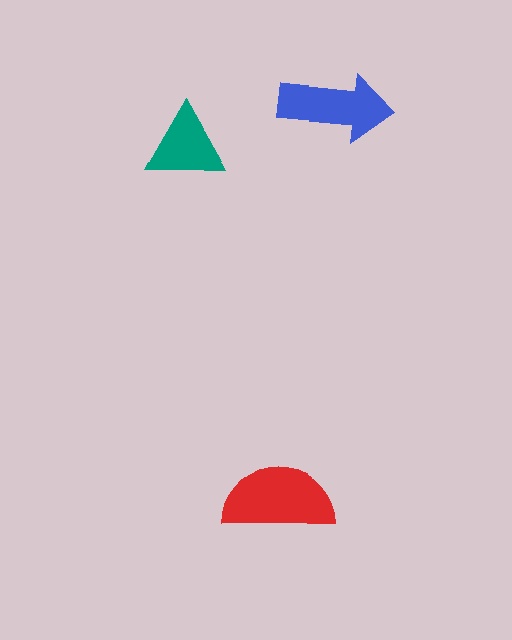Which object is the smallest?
The teal triangle.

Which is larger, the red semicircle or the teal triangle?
The red semicircle.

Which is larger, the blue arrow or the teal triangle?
The blue arrow.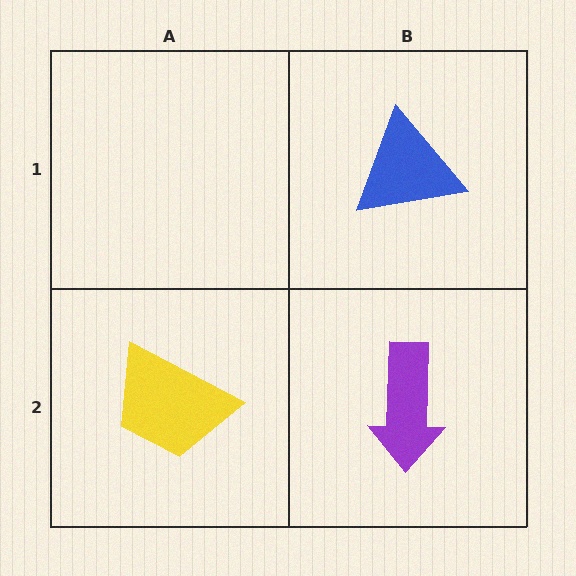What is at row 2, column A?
A yellow trapezoid.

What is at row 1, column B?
A blue triangle.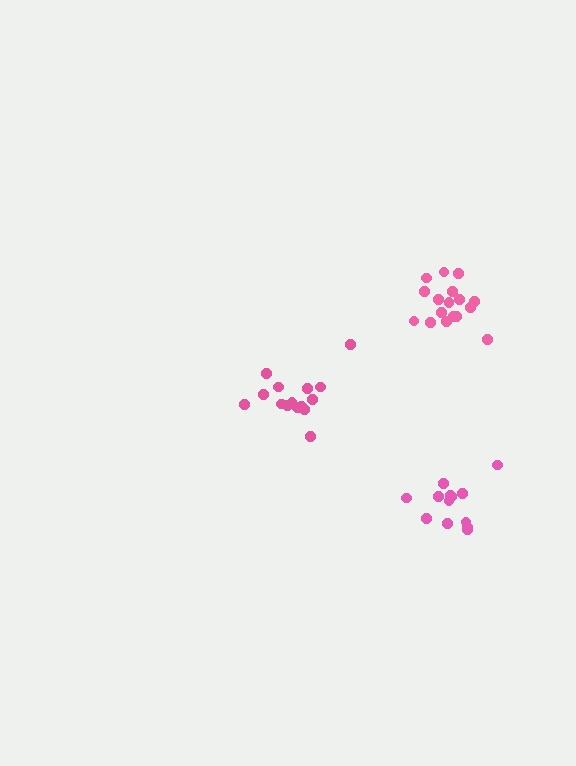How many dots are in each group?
Group 1: 15 dots, Group 2: 13 dots, Group 3: 17 dots (45 total).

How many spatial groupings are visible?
There are 3 spatial groupings.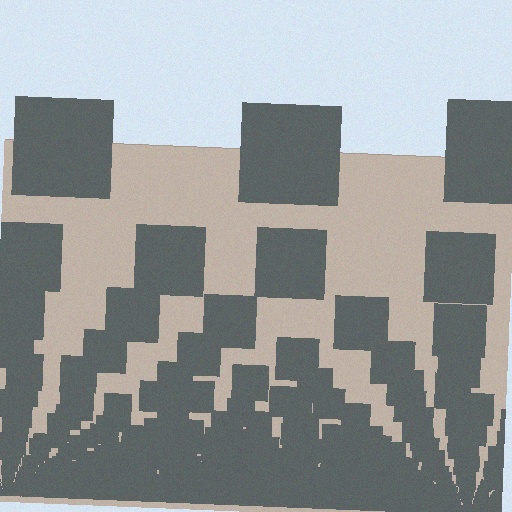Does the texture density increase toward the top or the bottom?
Density increases toward the bottom.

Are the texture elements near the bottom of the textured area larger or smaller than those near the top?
Smaller. The gradient is inverted — elements near the bottom are smaller and denser.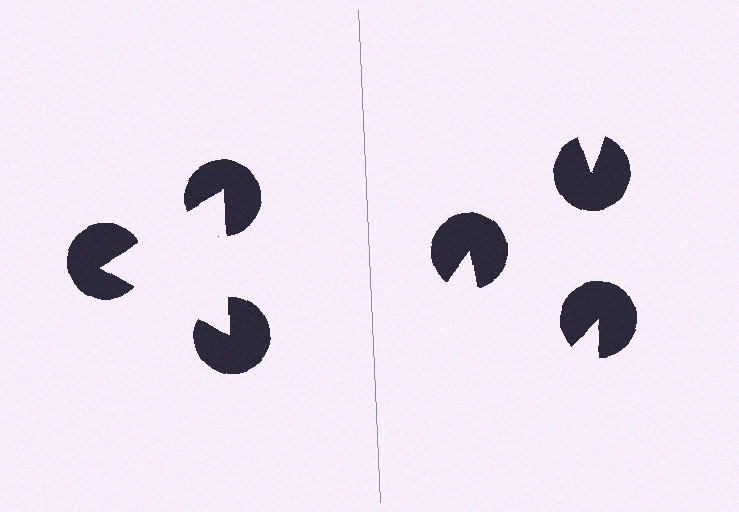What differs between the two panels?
The pac-man discs are positioned identically on both sides; only the wedge orientations differ. On the left they align to a triangle; on the right they are misaligned.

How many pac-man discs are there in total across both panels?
6 — 3 on each side.